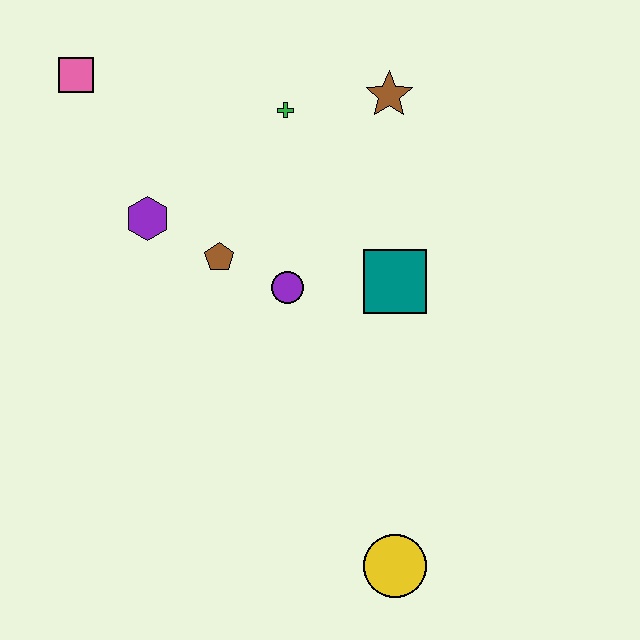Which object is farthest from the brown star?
The yellow circle is farthest from the brown star.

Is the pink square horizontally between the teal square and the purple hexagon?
No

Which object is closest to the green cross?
The brown star is closest to the green cross.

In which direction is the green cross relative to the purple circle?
The green cross is above the purple circle.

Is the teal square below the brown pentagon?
Yes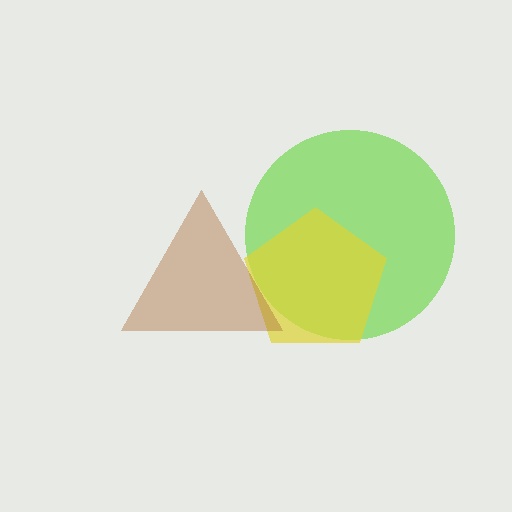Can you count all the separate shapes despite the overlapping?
Yes, there are 3 separate shapes.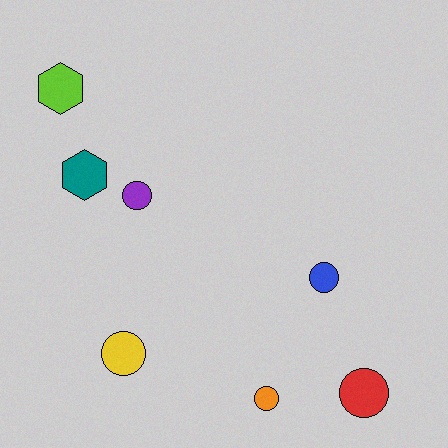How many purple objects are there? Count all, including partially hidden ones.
There is 1 purple object.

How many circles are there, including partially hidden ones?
There are 5 circles.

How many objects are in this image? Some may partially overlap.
There are 7 objects.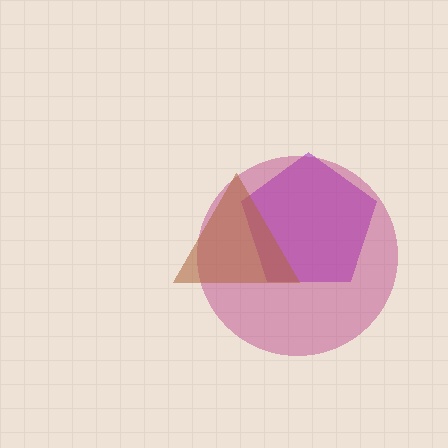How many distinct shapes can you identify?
There are 3 distinct shapes: a purple pentagon, a magenta circle, a brown triangle.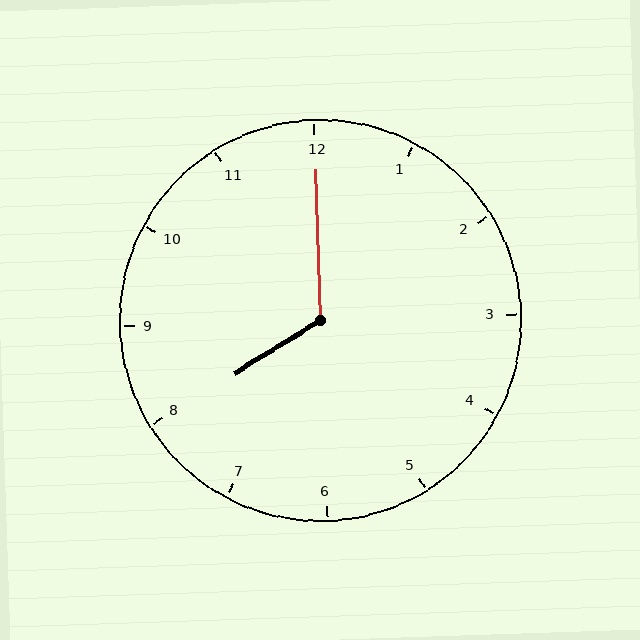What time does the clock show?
8:00.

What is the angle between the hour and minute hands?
Approximately 120 degrees.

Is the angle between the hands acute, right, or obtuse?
It is obtuse.